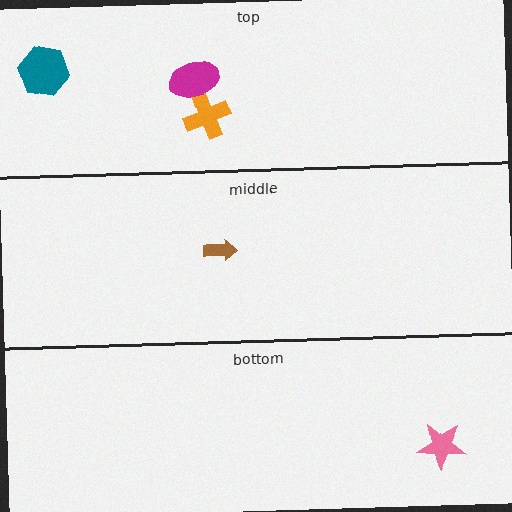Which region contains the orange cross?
The top region.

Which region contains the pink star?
The bottom region.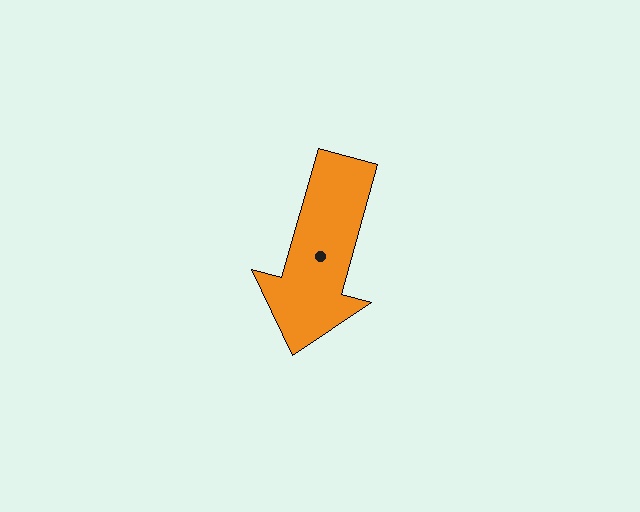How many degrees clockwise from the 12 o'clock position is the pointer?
Approximately 196 degrees.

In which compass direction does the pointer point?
South.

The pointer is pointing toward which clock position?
Roughly 7 o'clock.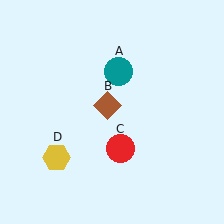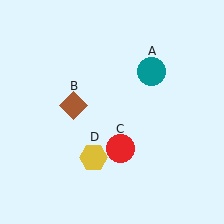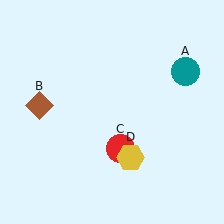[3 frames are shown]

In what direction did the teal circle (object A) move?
The teal circle (object A) moved right.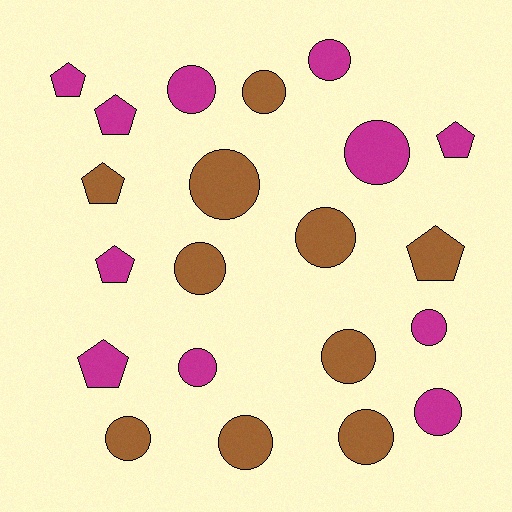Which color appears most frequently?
Magenta, with 11 objects.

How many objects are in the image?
There are 21 objects.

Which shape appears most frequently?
Circle, with 14 objects.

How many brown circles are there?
There are 8 brown circles.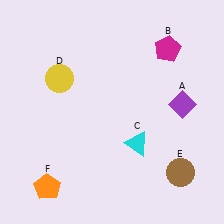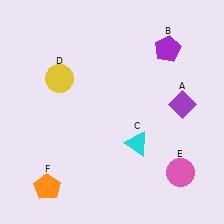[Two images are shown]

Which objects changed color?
B changed from magenta to purple. E changed from brown to pink.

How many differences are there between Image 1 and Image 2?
There are 2 differences between the two images.